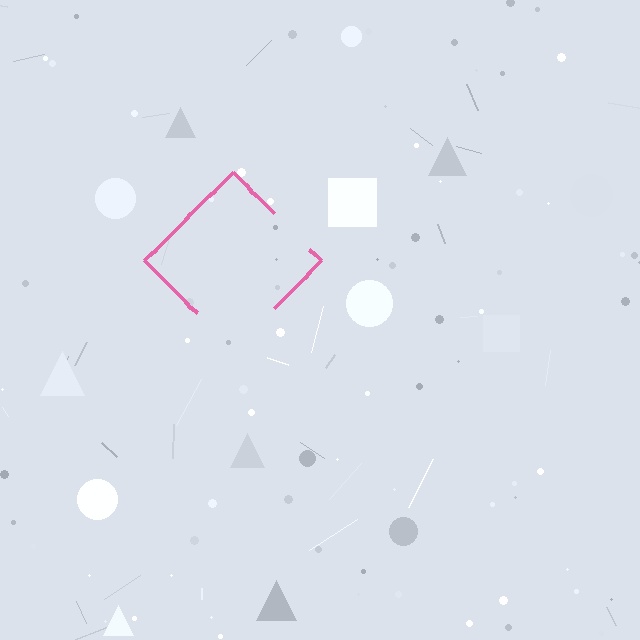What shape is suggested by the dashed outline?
The dashed outline suggests a diamond.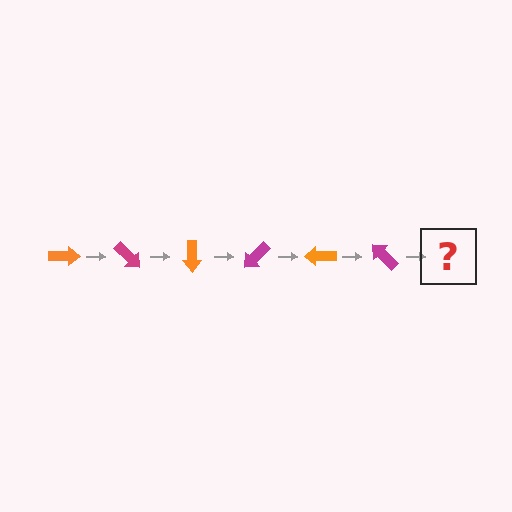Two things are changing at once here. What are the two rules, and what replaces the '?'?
The two rules are that it rotates 45 degrees each step and the color cycles through orange and magenta. The '?' should be an orange arrow, rotated 270 degrees from the start.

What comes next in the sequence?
The next element should be an orange arrow, rotated 270 degrees from the start.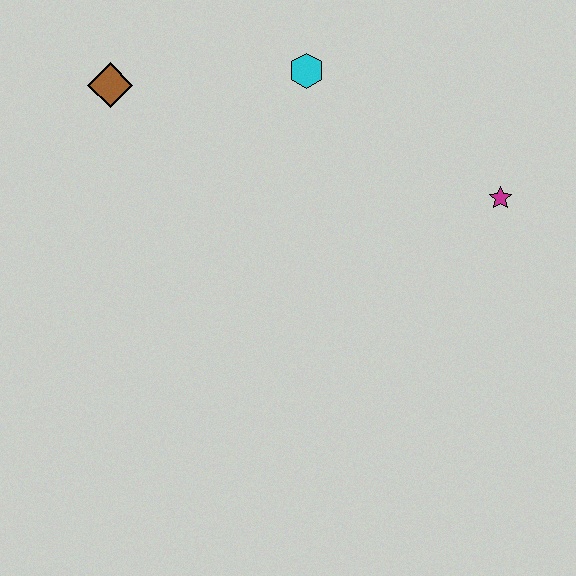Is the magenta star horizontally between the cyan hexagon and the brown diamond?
No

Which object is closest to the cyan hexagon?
The brown diamond is closest to the cyan hexagon.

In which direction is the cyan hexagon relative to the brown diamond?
The cyan hexagon is to the right of the brown diamond.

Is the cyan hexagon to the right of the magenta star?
No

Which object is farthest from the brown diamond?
The magenta star is farthest from the brown diamond.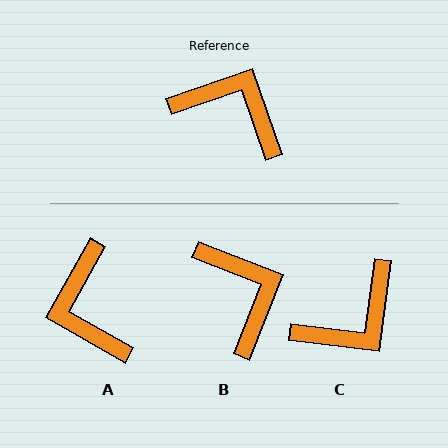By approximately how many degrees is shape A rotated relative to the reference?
Approximately 131 degrees counter-clockwise.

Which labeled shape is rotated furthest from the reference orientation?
A, about 131 degrees away.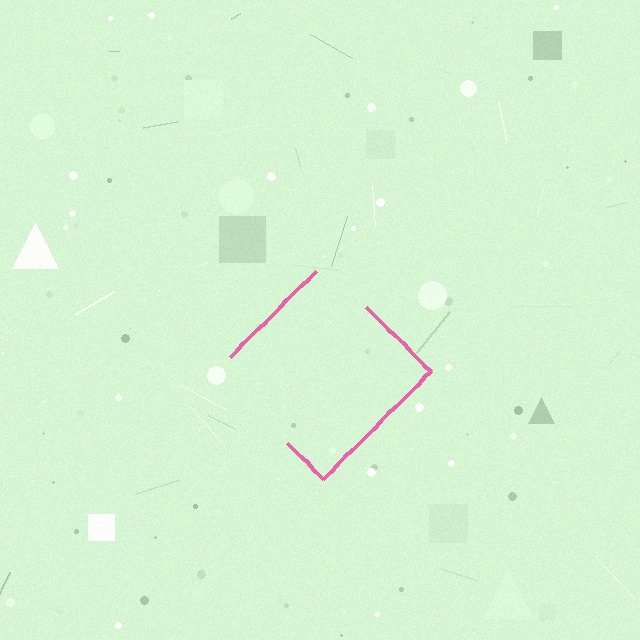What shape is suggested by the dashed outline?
The dashed outline suggests a diamond.